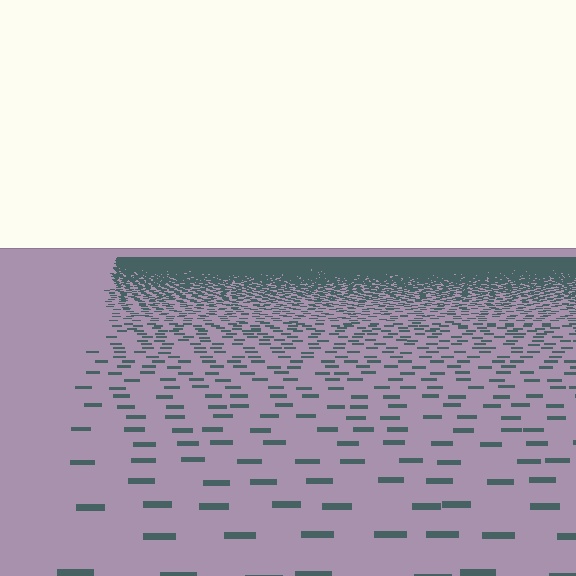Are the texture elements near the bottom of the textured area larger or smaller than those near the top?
Larger. Near the bottom, elements are closer to the viewer and appear at a bigger on-screen size.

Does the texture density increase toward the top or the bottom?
Density increases toward the top.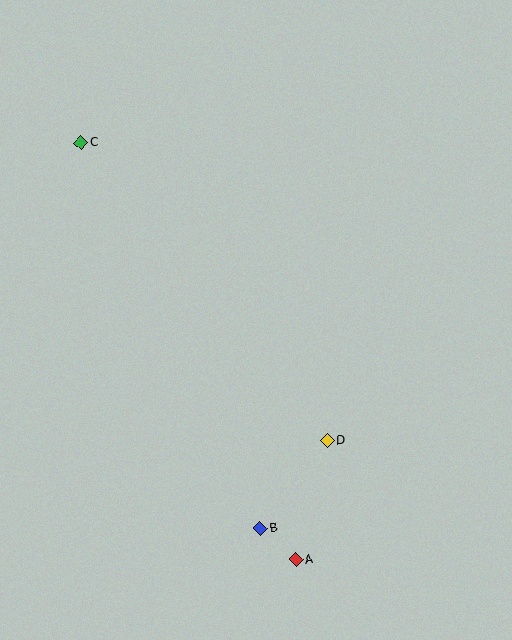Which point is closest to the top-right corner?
Point C is closest to the top-right corner.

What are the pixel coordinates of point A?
Point A is at (296, 559).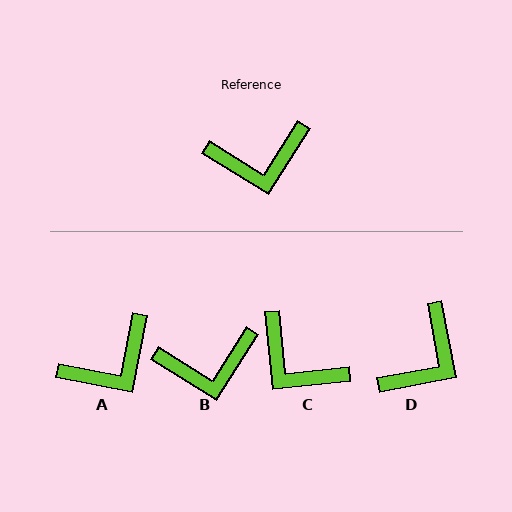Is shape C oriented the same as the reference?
No, it is off by about 52 degrees.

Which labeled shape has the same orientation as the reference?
B.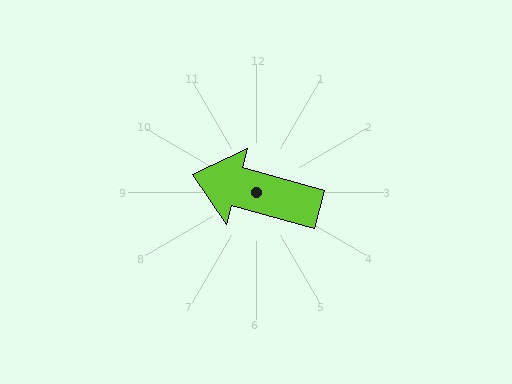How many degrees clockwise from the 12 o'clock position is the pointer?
Approximately 286 degrees.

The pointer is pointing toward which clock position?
Roughly 10 o'clock.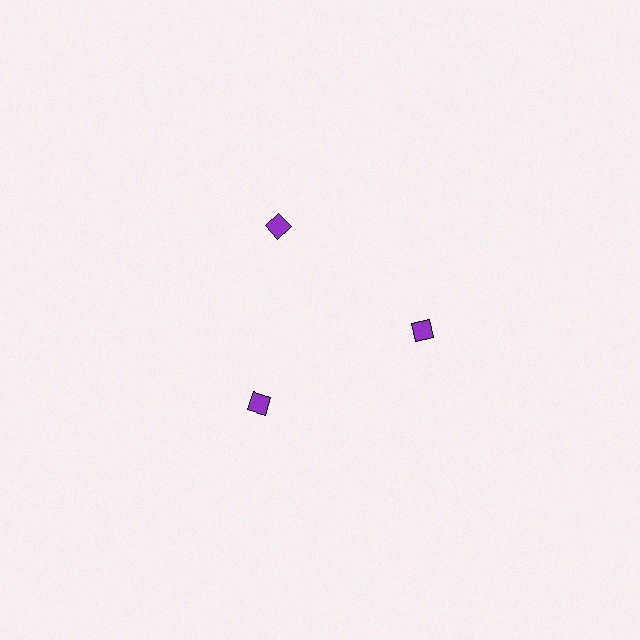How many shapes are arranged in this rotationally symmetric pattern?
There are 3 shapes, arranged in 3 groups of 1.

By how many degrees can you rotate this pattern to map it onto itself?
The pattern maps onto itself every 120 degrees of rotation.